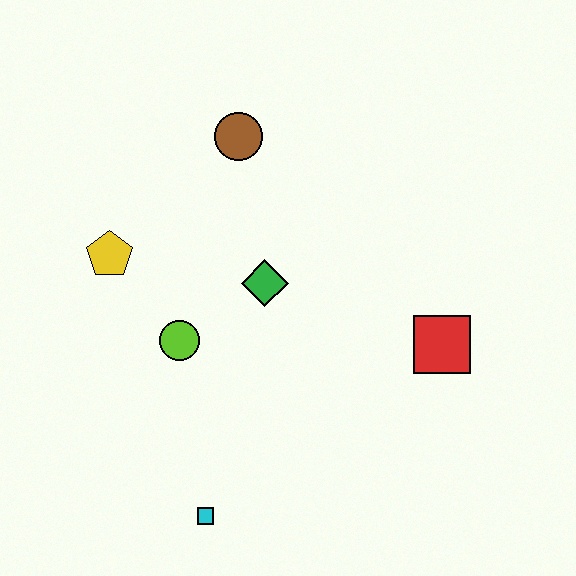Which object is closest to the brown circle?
The green diamond is closest to the brown circle.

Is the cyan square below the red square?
Yes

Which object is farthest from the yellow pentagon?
The red square is farthest from the yellow pentagon.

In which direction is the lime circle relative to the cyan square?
The lime circle is above the cyan square.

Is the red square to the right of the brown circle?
Yes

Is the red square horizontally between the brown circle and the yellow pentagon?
No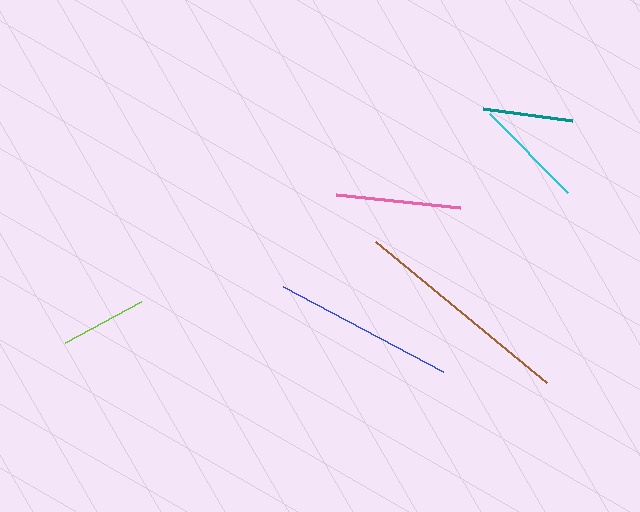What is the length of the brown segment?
The brown segment is approximately 222 pixels long.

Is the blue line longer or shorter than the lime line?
The blue line is longer than the lime line.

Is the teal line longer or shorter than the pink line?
The pink line is longer than the teal line.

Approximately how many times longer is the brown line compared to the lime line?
The brown line is approximately 2.6 times the length of the lime line.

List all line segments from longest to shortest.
From longest to shortest: brown, blue, pink, cyan, teal, lime.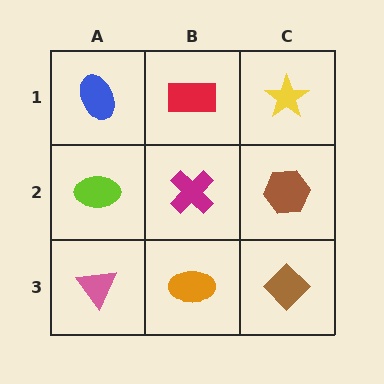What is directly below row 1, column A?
A lime ellipse.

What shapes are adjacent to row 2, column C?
A yellow star (row 1, column C), a brown diamond (row 3, column C), a magenta cross (row 2, column B).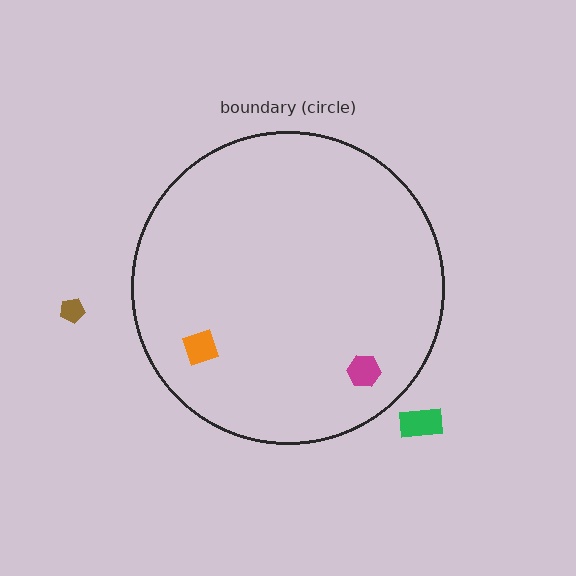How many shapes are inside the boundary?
2 inside, 2 outside.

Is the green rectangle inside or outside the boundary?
Outside.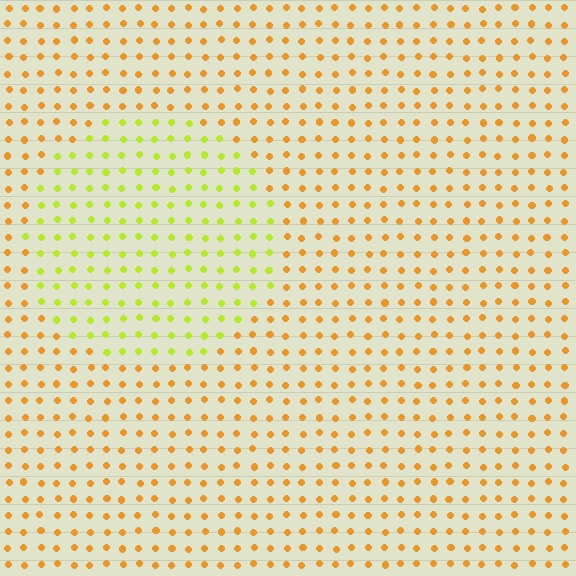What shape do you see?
I see a circle.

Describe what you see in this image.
The image is filled with small orange elements in a uniform arrangement. A circle-shaped region is visible where the elements are tinted to a slightly different hue, forming a subtle color boundary.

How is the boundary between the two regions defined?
The boundary is defined purely by a slight shift in hue (about 44 degrees). Spacing, size, and orientation are identical on both sides.